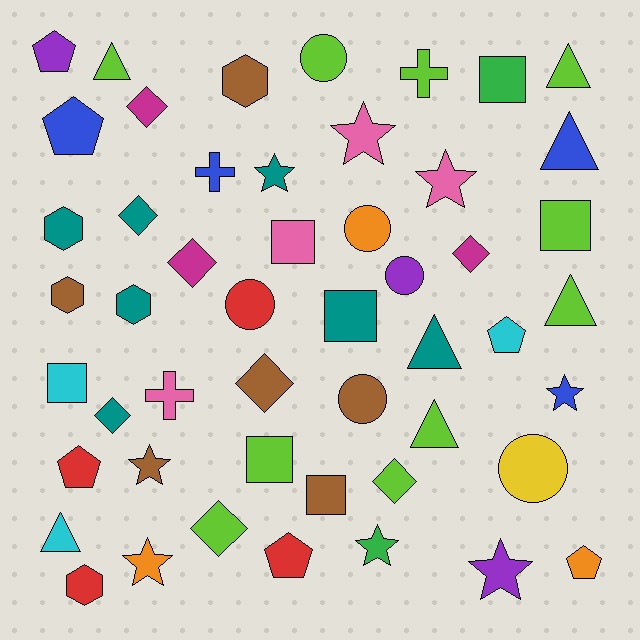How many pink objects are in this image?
There are 4 pink objects.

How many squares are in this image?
There are 7 squares.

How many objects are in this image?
There are 50 objects.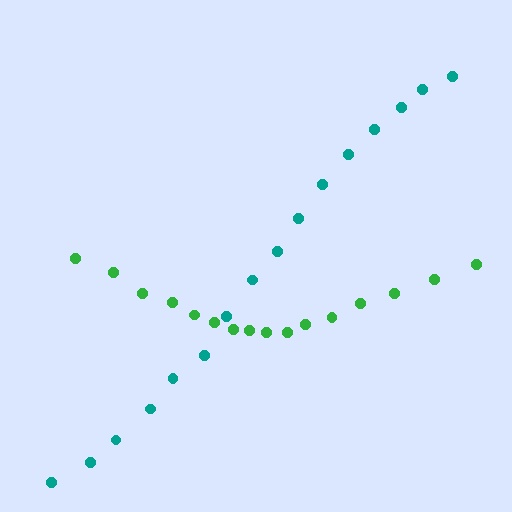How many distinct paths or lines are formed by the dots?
There are 2 distinct paths.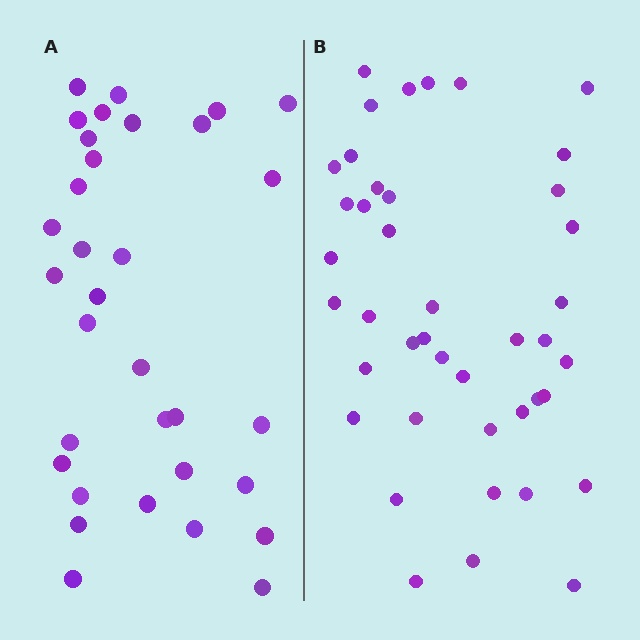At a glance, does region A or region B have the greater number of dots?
Region B (the right region) has more dots.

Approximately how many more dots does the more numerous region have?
Region B has roughly 8 or so more dots than region A.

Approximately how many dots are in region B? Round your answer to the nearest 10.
About 40 dots. (The exact count is 42, which rounds to 40.)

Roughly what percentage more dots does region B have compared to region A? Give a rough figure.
About 25% more.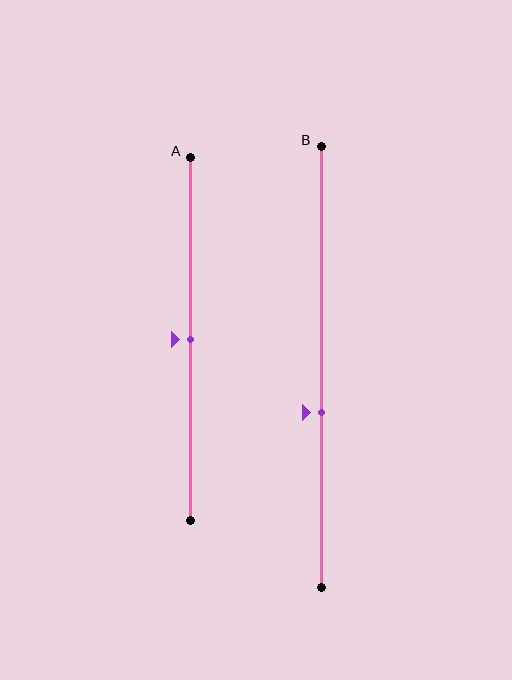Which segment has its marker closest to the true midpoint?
Segment A has its marker closest to the true midpoint.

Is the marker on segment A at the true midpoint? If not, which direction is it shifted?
Yes, the marker on segment A is at the true midpoint.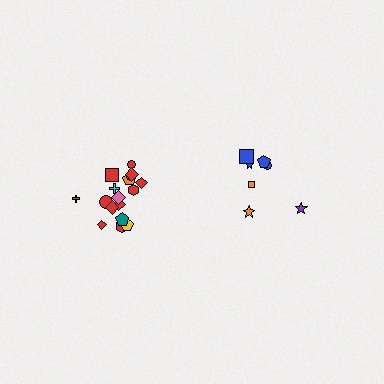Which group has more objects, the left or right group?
The left group.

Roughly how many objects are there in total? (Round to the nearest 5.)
Roughly 25 objects in total.